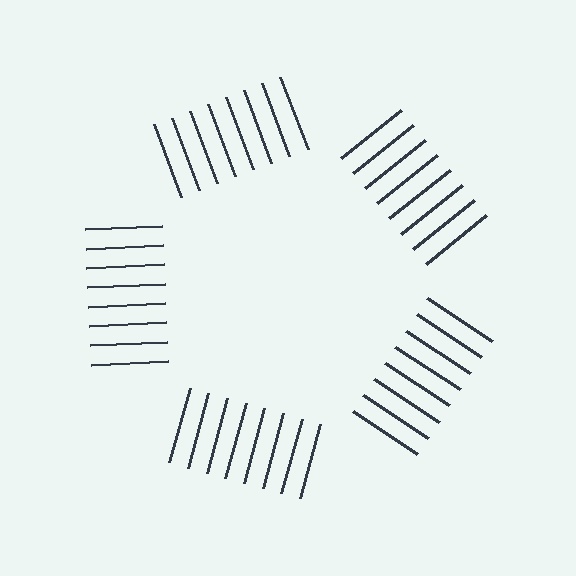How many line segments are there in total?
40 — 8 along each of the 5 edges.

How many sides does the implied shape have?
5 sides — the line-ends trace a pentagon.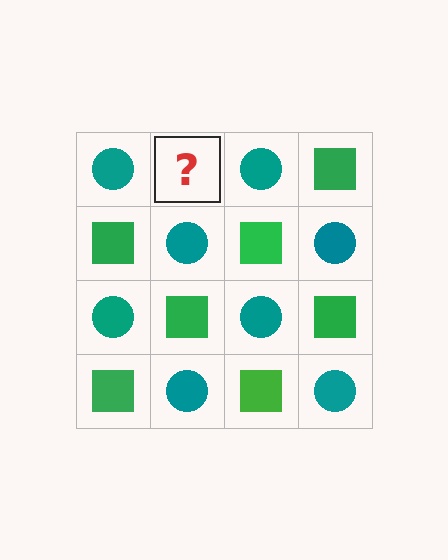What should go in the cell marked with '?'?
The missing cell should contain a green square.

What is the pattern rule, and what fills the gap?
The rule is that it alternates teal circle and green square in a checkerboard pattern. The gap should be filled with a green square.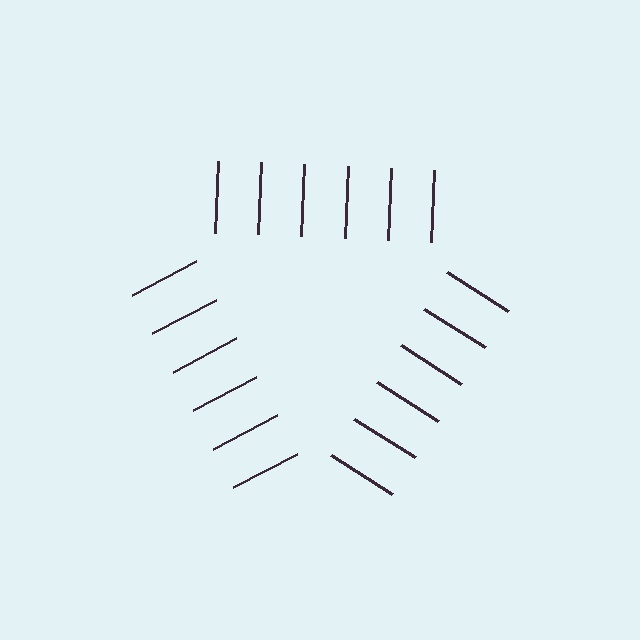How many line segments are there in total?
18 — 6 along each of the 3 edges.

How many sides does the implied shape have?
3 sides — the line-ends trace a triangle.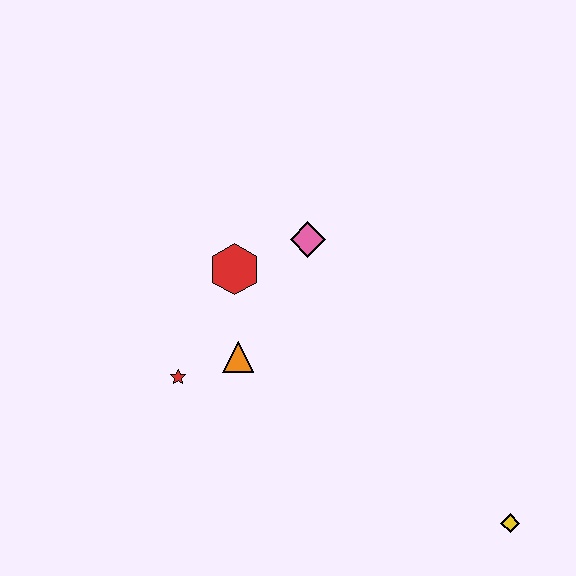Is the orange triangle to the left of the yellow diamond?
Yes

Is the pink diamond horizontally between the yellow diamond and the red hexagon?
Yes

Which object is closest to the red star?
The orange triangle is closest to the red star.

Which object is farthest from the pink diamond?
The yellow diamond is farthest from the pink diamond.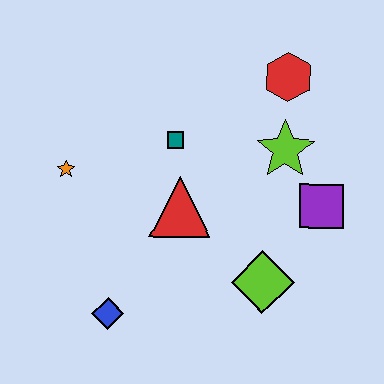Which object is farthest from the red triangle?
The red hexagon is farthest from the red triangle.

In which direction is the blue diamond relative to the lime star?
The blue diamond is to the left of the lime star.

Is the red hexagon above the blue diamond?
Yes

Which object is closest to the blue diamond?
The red triangle is closest to the blue diamond.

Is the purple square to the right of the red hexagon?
Yes